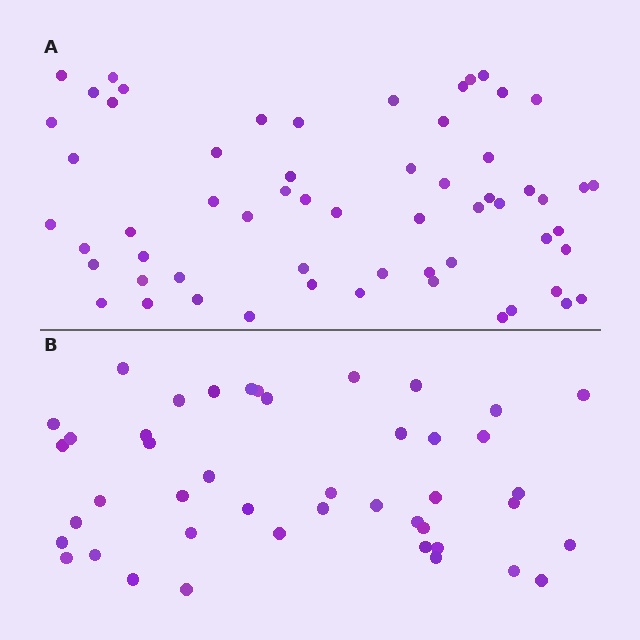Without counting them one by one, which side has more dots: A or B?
Region A (the top region) has more dots.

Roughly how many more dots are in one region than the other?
Region A has approximately 15 more dots than region B.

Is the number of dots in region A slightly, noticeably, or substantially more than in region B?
Region A has noticeably more, but not dramatically so. The ratio is roughly 1.4 to 1.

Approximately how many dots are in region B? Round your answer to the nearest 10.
About 40 dots. (The exact count is 44, which rounds to 40.)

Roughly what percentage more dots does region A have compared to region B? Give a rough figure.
About 35% more.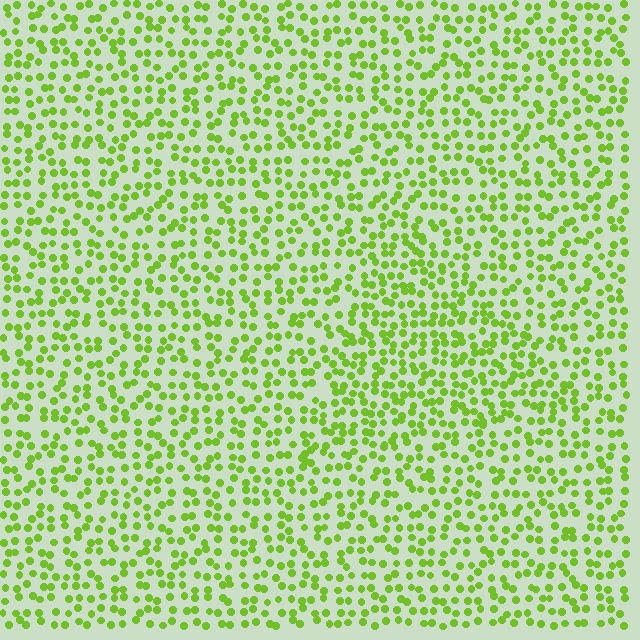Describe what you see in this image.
The image contains small lime elements arranged at two different densities. A triangle-shaped region is visible where the elements are more densely packed than the surrounding area.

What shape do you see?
I see a triangle.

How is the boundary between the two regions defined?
The boundary is defined by a change in element density (approximately 1.4x ratio). All elements are the same color, size, and shape.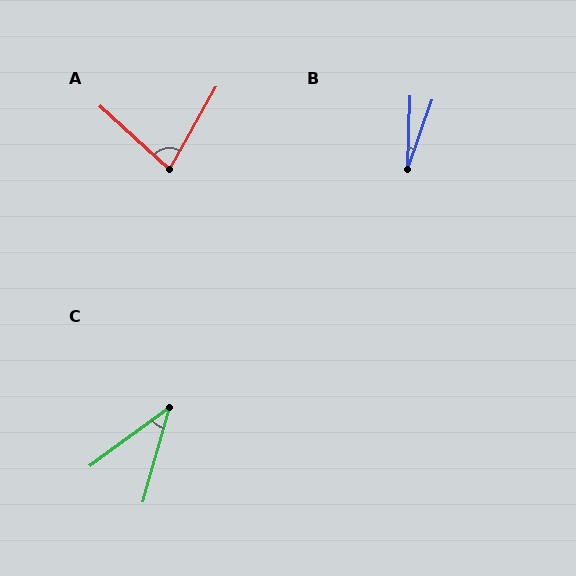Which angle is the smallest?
B, at approximately 17 degrees.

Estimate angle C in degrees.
Approximately 38 degrees.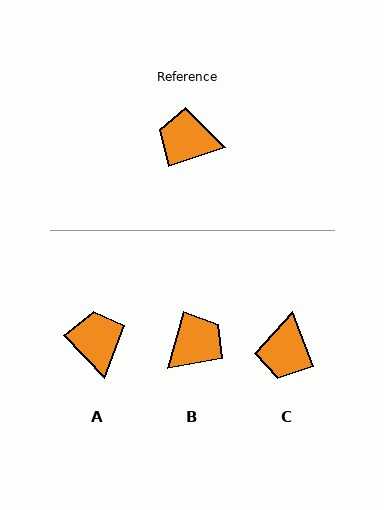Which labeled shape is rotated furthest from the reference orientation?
B, about 124 degrees away.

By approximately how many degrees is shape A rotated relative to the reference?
Approximately 65 degrees clockwise.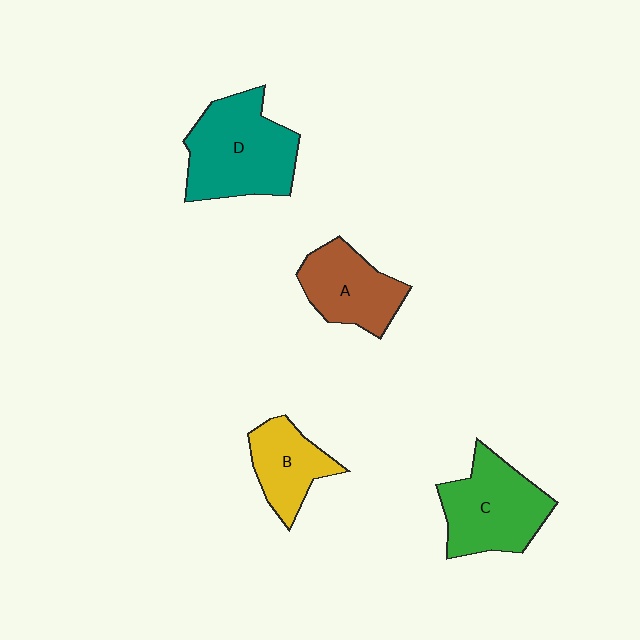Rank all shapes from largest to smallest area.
From largest to smallest: D (teal), C (green), A (brown), B (yellow).